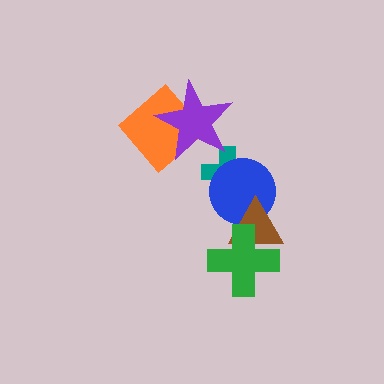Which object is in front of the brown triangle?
The green cross is in front of the brown triangle.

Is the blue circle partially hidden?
Yes, it is partially covered by another shape.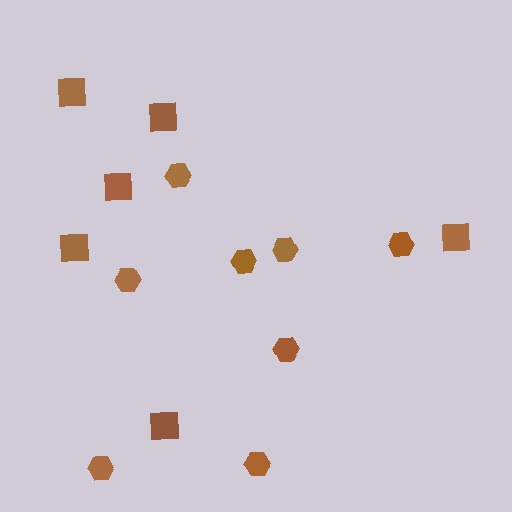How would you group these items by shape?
There are 2 groups: one group of hexagons (8) and one group of squares (6).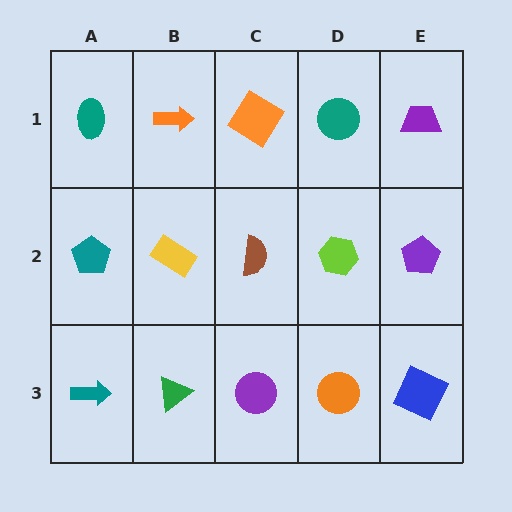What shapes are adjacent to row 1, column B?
A yellow rectangle (row 2, column B), a teal ellipse (row 1, column A), an orange diamond (row 1, column C).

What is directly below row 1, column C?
A brown semicircle.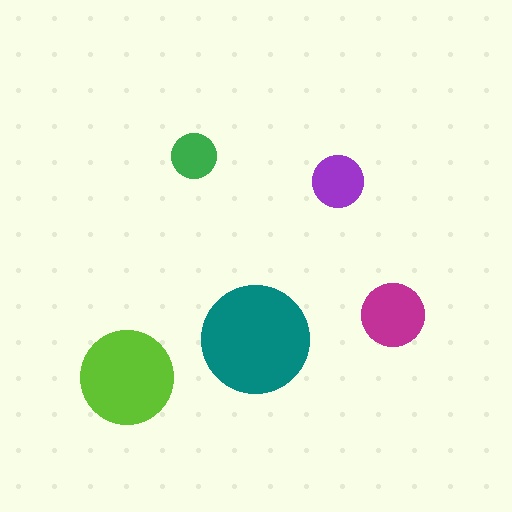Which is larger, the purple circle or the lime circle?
The lime one.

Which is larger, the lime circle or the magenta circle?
The lime one.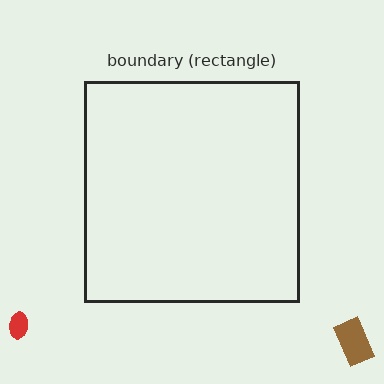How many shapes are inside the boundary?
0 inside, 2 outside.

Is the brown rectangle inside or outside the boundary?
Outside.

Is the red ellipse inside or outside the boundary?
Outside.